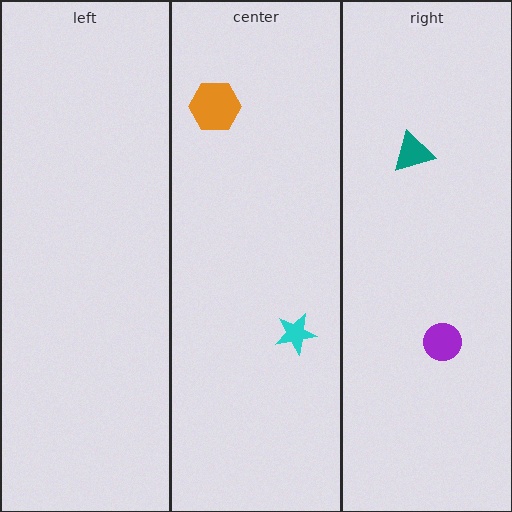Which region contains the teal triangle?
The right region.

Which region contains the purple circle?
The right region.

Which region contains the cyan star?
The center region.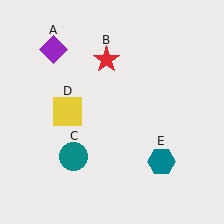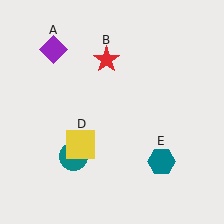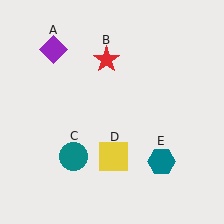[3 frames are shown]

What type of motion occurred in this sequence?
The yellow square (object D) rotated counterclockwise around the center of the scene.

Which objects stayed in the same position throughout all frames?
Purple diamond (object A) and red star (object B) and teal circle (object C) and teal hexagon (object E) remained stationary.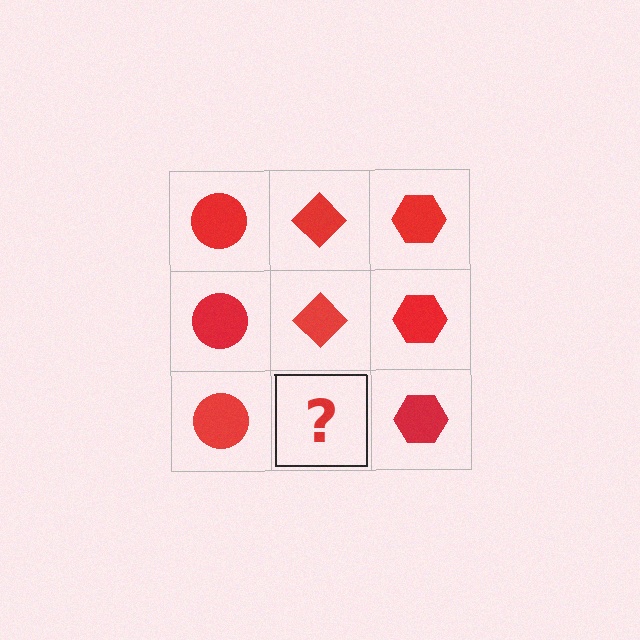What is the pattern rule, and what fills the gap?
The rule is that each column has a consistent shape. The gap should be filled with a red diamond.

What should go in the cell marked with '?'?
The missing cell should contain a red diamond.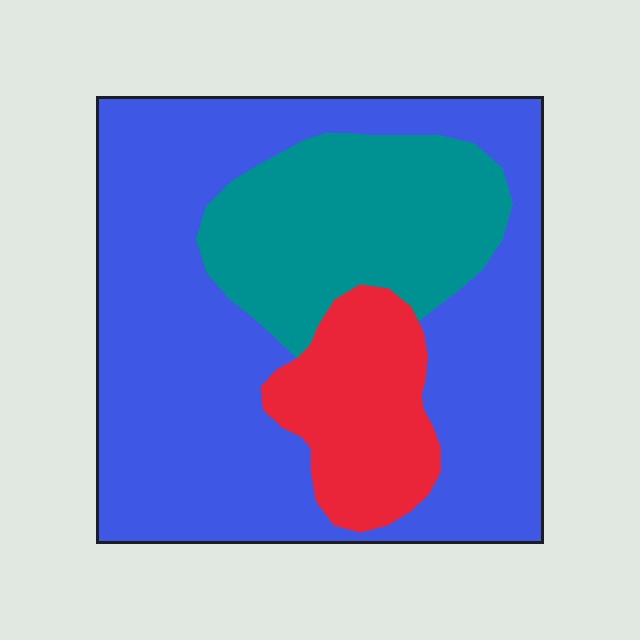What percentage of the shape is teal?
Teal takes up about one quarter (1/4) of the shape.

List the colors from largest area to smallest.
From largest to smallest: blue, teal, red.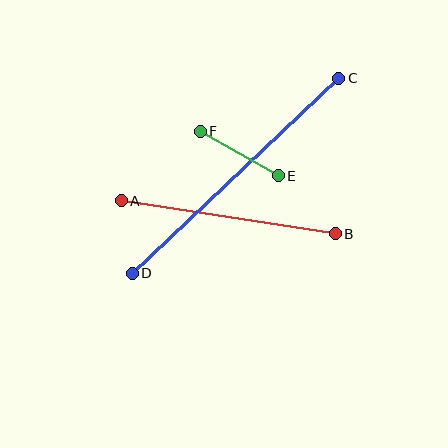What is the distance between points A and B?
The distance is approximately 217 pixels.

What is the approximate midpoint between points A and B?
The midpoint is at approximately (228, 217) pixels.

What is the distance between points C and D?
The distance is approximately 284 pixels.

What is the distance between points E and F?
The distance is approximately 90 pixels.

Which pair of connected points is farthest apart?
Points C and D are farthest apart.